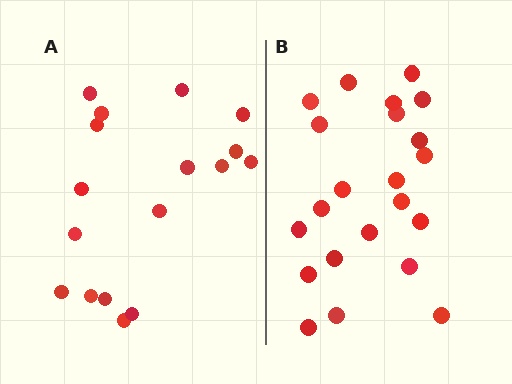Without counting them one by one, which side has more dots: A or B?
Region B (the right region) has more dots.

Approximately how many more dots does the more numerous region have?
Region B has about 5 more dots than region A.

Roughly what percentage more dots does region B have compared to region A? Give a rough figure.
About 30% more.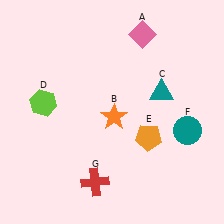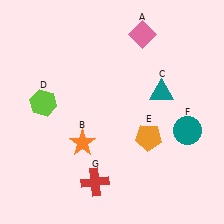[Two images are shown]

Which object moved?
The orange star (B) moved left.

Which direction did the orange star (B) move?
The orange star (B) moved left.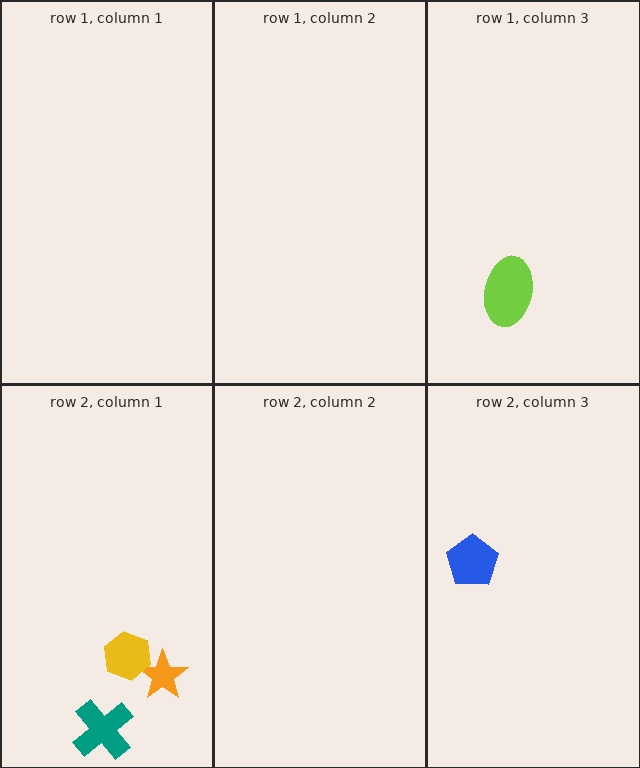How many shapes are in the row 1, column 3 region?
1.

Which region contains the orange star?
The row 2, column 1 region.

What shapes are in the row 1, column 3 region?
The lime ellipse.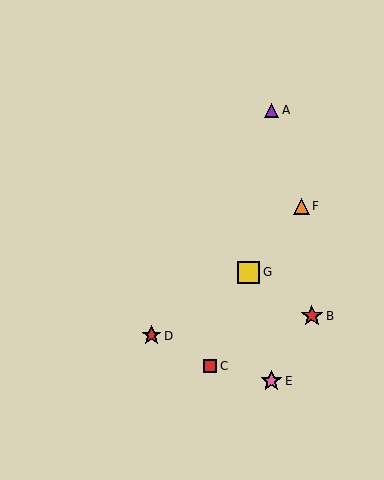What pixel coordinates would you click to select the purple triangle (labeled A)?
Click at (272, 110) to select the purple triangle A.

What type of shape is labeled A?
Shape A is a purple triangle.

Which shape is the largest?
The yellow square (labeled G) is the largest.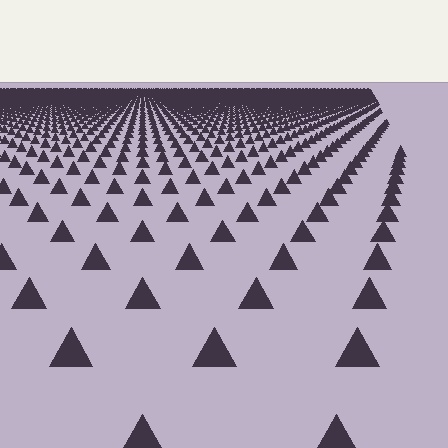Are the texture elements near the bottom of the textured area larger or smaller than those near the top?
Larger. Near the bottom, elements are closer to the viewer and appear at a bigger on-screen size.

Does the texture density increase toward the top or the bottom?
Density increases toward the top.